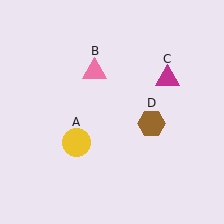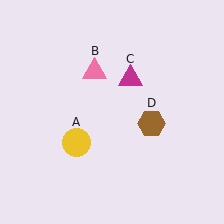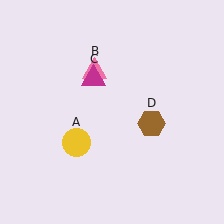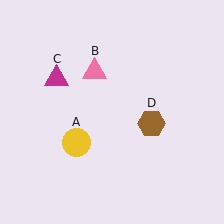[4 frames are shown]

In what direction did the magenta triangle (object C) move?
The magenta triangle (object C) moved left.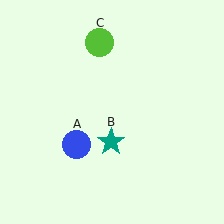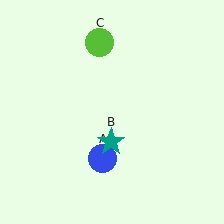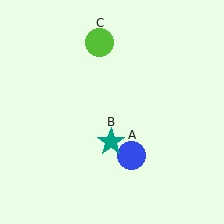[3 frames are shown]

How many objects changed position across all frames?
1 object changed position: blue circle (object A).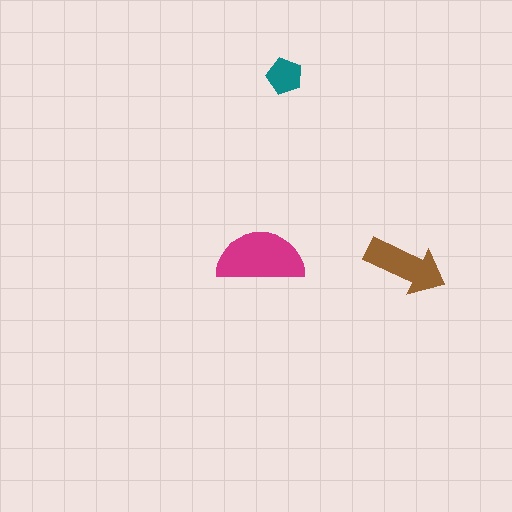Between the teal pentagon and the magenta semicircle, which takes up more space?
The magenta semicircle.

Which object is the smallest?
The teal pentagon.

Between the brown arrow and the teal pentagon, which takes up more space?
The brown arrow.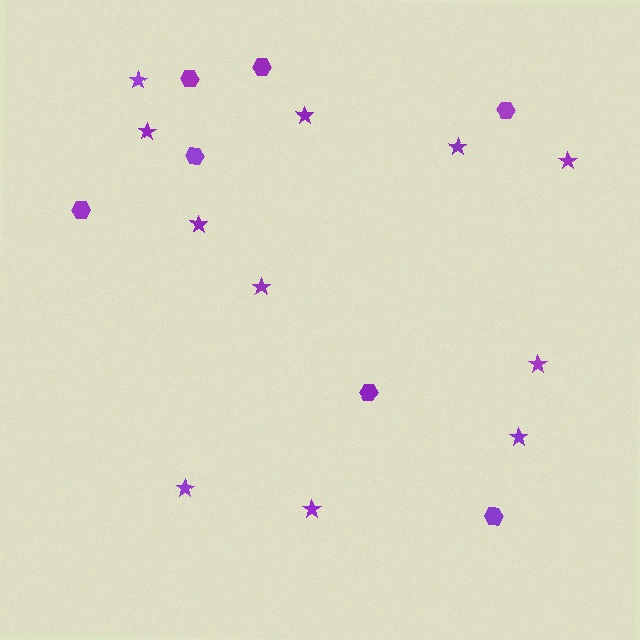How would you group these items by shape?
There are 2 groups: one group of stars (11) and one group of hexagons (7).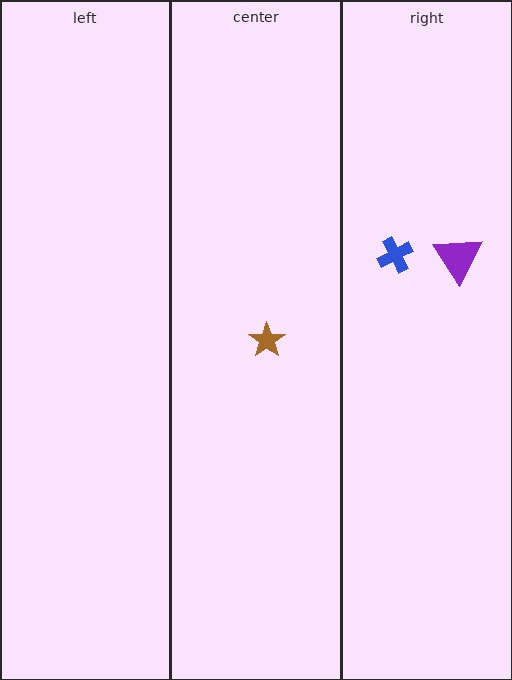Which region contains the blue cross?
The right region.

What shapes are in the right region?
The purple triangle, the blue cross.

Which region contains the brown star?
The center region.